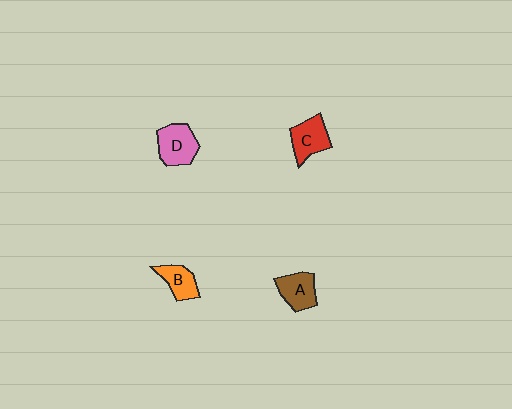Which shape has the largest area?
Shape D (pink).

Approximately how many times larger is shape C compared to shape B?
Approximately 1.3 times.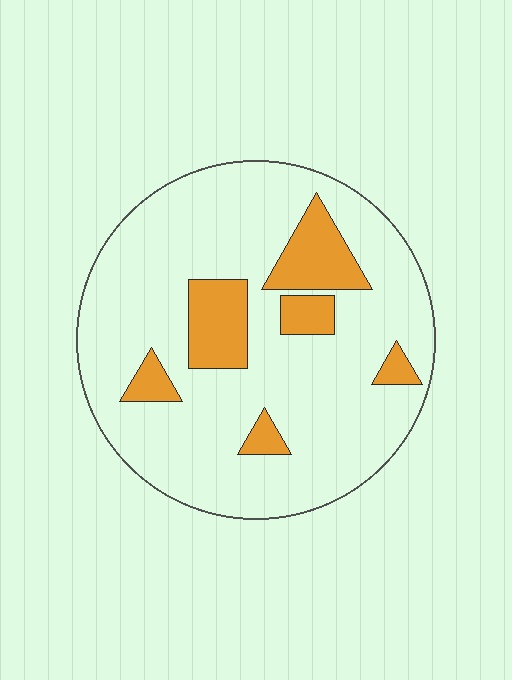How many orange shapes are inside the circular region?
6.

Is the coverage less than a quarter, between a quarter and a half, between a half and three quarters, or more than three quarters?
Less than a quarter.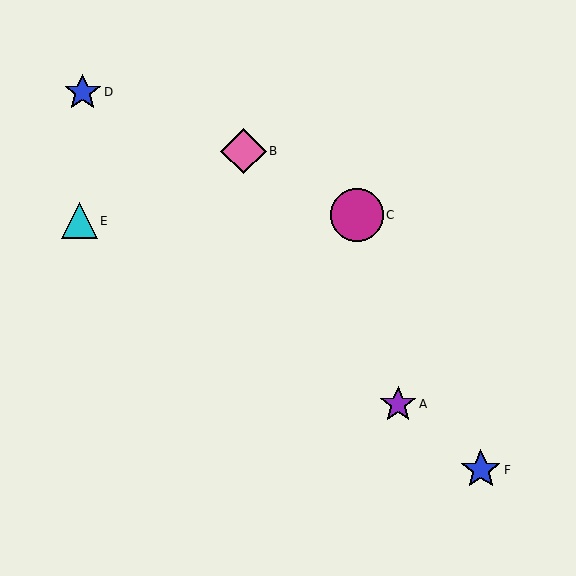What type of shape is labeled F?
Shape F is a blue star.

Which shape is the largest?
The magenta circle (labeled C) is the largest.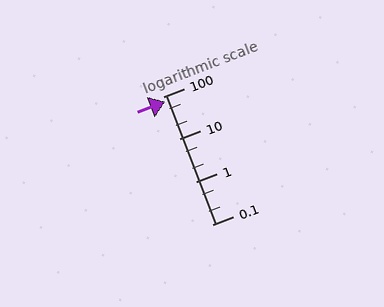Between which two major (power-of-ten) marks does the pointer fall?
The pointer is between 10 and 100.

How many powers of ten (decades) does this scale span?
The scale spans 3 decades, from 0.1 to 100.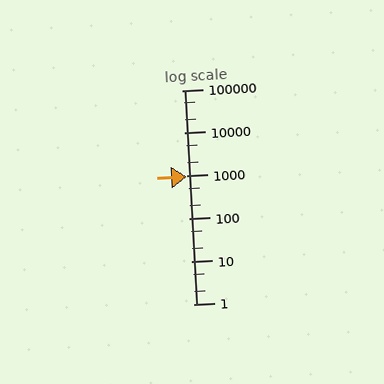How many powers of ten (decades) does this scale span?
The scale spans 5 decades, from 1 to 100000.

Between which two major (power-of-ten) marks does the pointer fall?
The pointer is between 100 and 1000.